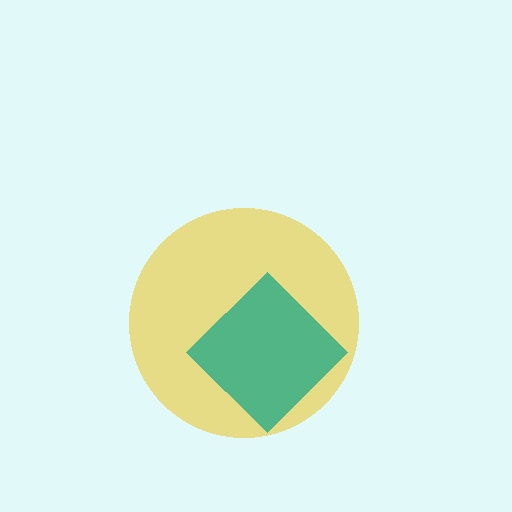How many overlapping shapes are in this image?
There are 2 overlapping shapes in the image.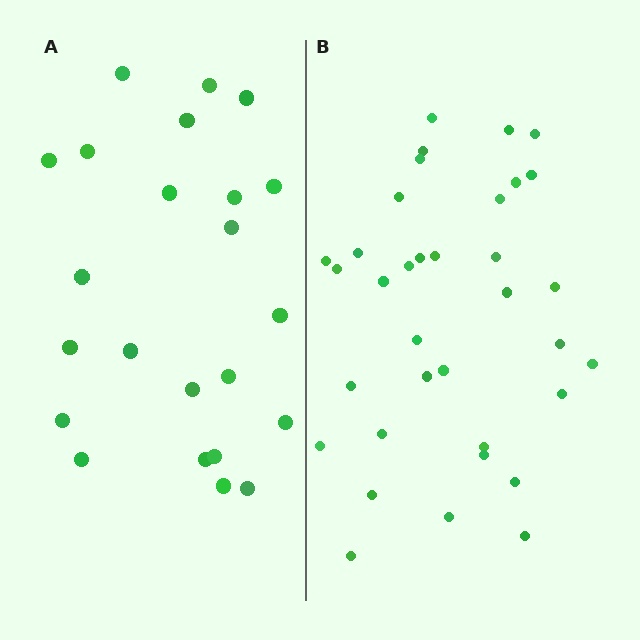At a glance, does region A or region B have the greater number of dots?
Region B (the right region) has more dots.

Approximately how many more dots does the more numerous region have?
Region B has roughly 12 or so more dots than region A.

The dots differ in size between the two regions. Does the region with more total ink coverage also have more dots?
No. Region A has more total ink coverage because its dots are larger, but region B actually contains more individual dots. Total area can be misleading — the number of items is what matters here.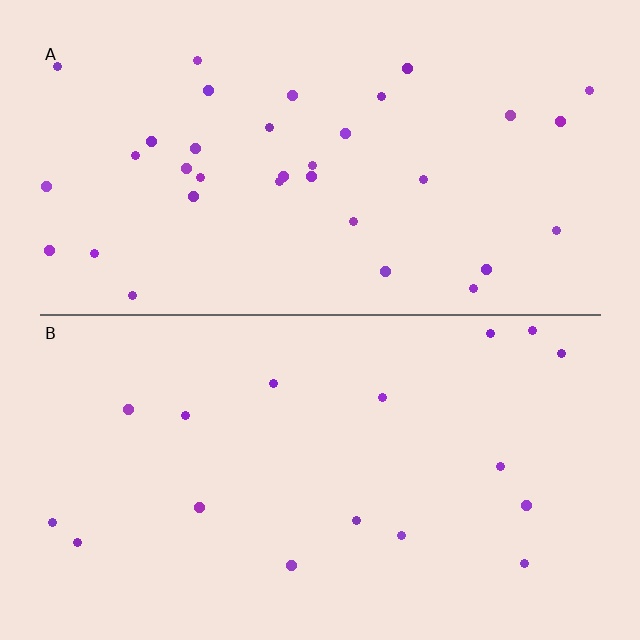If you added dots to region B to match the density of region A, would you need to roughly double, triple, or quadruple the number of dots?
Approximately double.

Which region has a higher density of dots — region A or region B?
A (the top).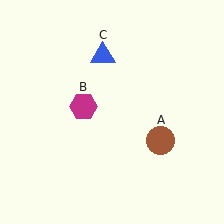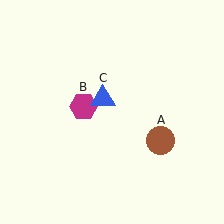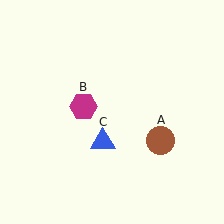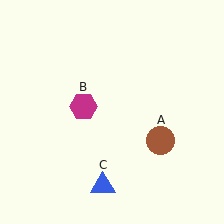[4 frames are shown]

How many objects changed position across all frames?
1 object changed position: blue triangle (object C).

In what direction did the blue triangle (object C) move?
The blue triangle (object C) moved down.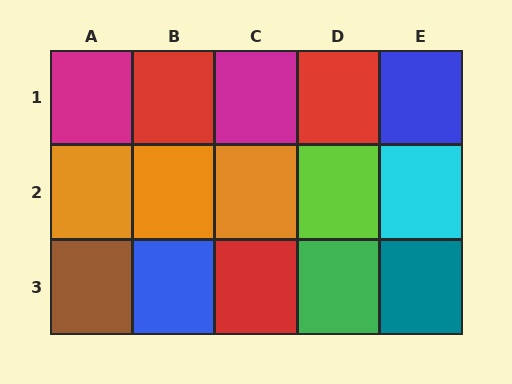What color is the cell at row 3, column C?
Red.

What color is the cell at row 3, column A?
Brown.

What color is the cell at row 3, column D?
Green.